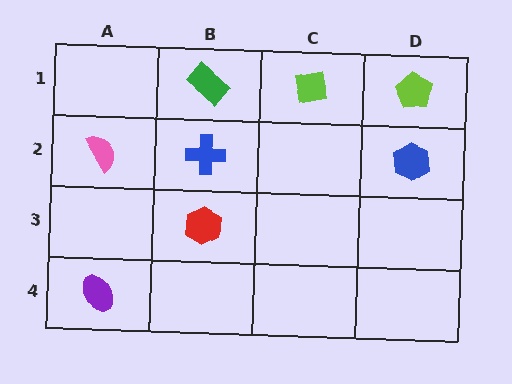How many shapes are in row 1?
3 shapes.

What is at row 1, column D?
A lime pentagon.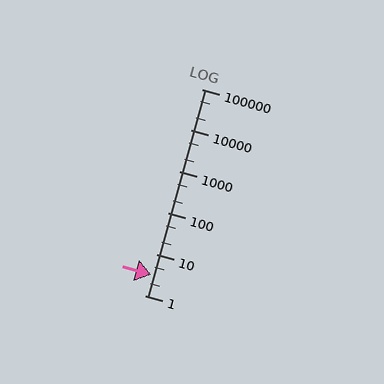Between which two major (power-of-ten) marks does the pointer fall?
The pointer is between 1 and 10.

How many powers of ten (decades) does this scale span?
The scale spans 5 decades, from 1 to 100000.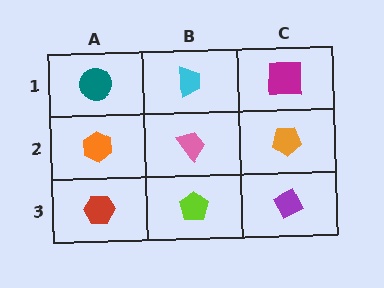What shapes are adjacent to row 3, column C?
An orange pentagon (row 2, column C), a lime pentagon (row 3, column B).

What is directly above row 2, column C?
A magenta square.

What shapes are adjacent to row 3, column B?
A pink trapezoid (row 2, column B), a red hexagon (row 3, column A), a purple diamond (row 3, column C).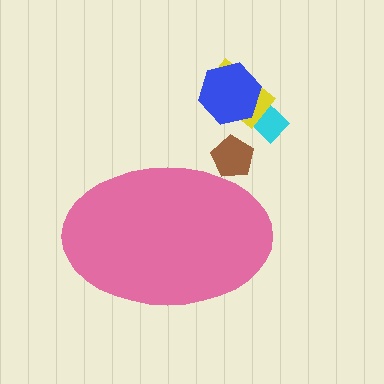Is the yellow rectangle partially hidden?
No, the yellow rectangle is fully visible.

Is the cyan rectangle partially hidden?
No, the cyan rectangle is fully visible.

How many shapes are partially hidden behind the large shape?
1 shape is partially hidden.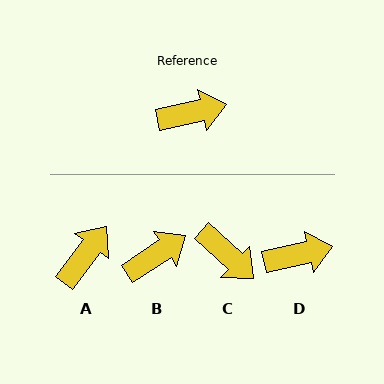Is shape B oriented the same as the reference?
No, it is off by about 21 degrees.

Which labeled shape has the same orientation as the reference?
D.